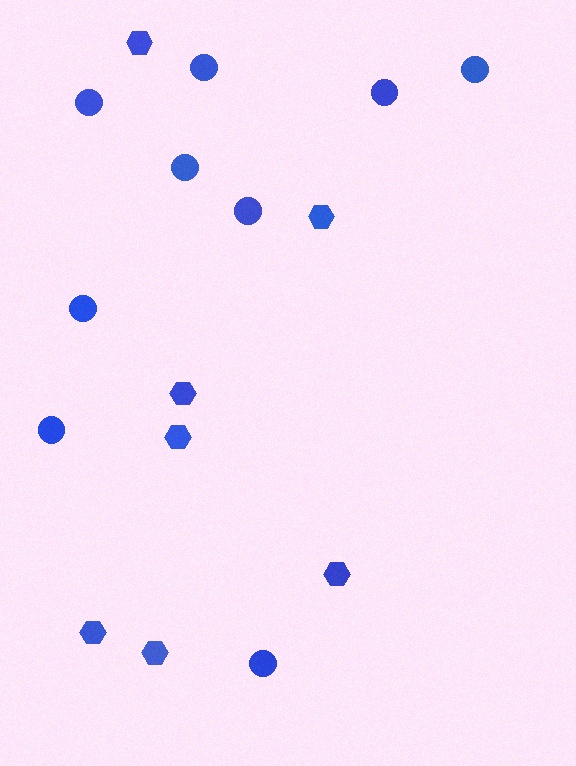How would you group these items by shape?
There are 2 groups: one group of hexagons (7) and one group of circles (9).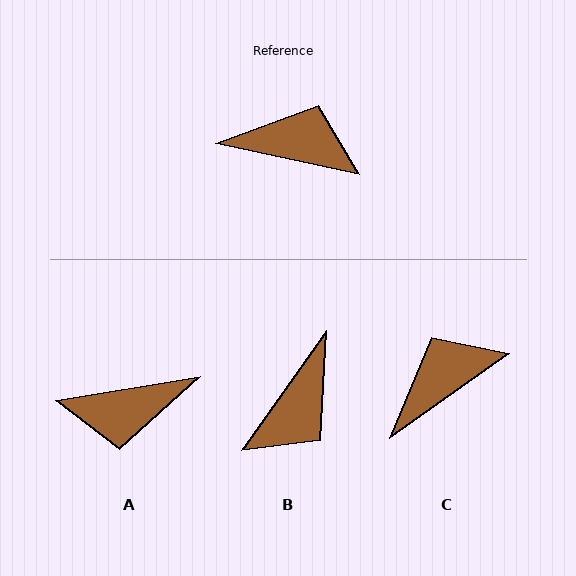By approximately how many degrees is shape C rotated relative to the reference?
Approximately 48 degrees counter-clockwise.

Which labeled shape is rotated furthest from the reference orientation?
A, about 158 degrees away.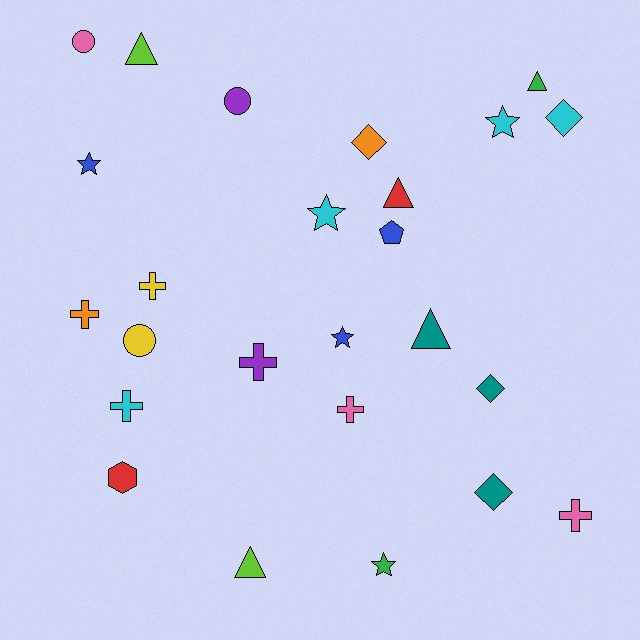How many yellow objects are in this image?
There are 2 yellow objects.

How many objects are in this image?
There are 25 objects.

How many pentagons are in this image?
There is 1 pentagon.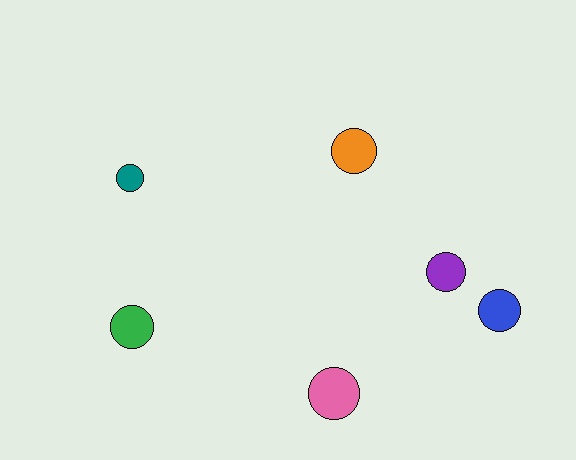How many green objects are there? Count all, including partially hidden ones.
There is 1 green object.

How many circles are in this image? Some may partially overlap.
There are 6 circles.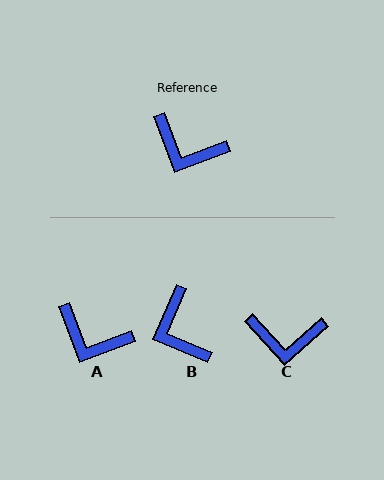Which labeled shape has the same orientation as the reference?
A.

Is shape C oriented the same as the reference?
No, it is off by about 21 degrees.